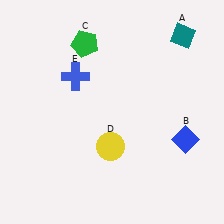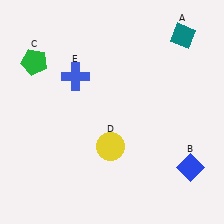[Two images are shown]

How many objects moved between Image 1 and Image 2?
2 objects moved between the two images.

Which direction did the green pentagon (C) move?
The green pentagon (C) moved left.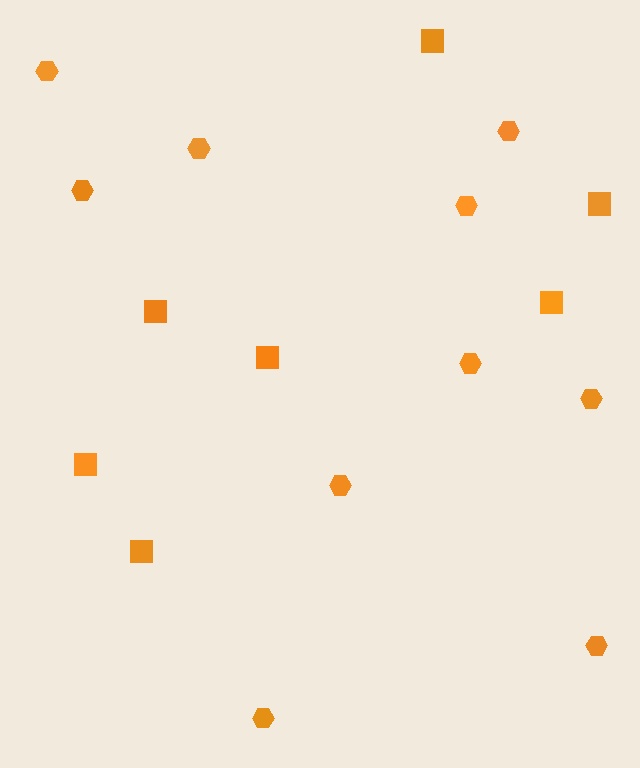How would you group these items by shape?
There are 2 groups: one group of squares (7) and one group of hexagons (10).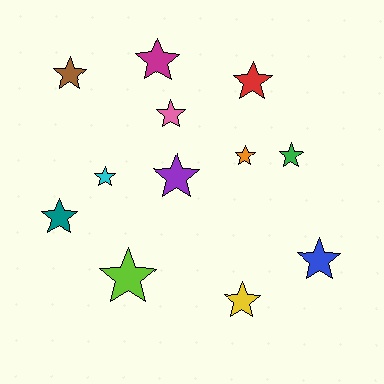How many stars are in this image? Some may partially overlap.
There are 12 stars.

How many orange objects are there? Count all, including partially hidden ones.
There is 1 orange object.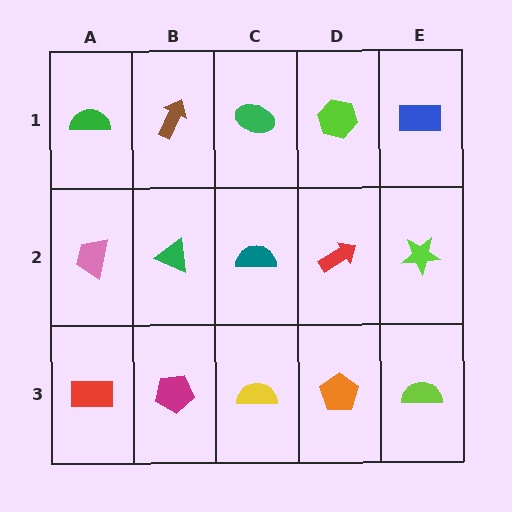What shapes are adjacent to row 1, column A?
A pink trapezoid (row 2, column A), a brown arrow (row 1, column B).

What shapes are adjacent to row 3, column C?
A teal semicircle (row 2, column C), a magenta pentagon (row 3, column B), an orange pentagon (row 3, column D).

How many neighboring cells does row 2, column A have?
3.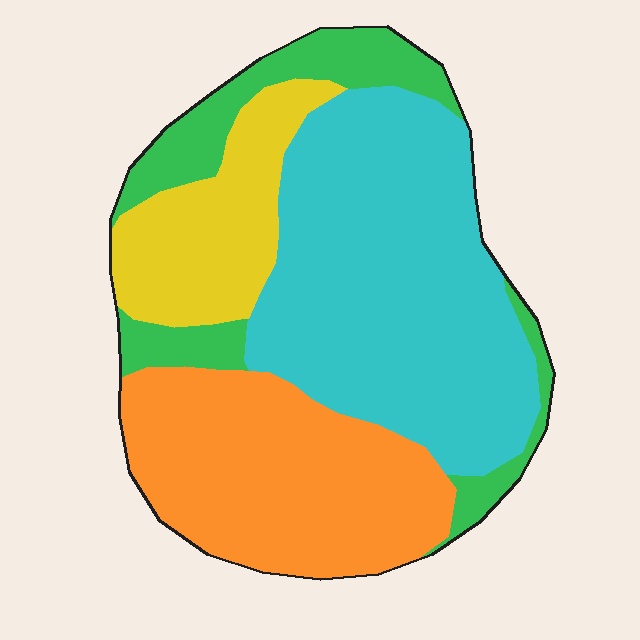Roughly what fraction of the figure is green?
Green covers around 15% of the figure.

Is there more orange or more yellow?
Orange.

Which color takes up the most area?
Cyan, at roughly 40%.